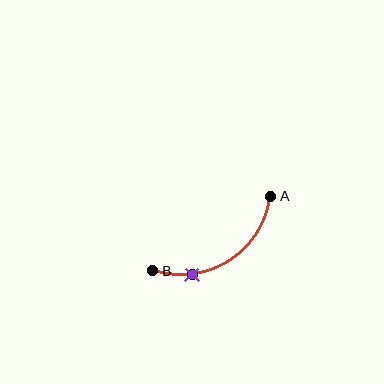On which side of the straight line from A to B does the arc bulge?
The arc bulges below the straight line connecting A and B.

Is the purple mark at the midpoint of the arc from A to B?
No. The purple mark lies on the arc but is closer to endpoint B. The arc midpoint would be at the point on the curve equidistant along the arc from both A and B.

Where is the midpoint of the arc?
The arc midpoint is the point on the curve farthest from the straight line joining A and B. It sits below that line.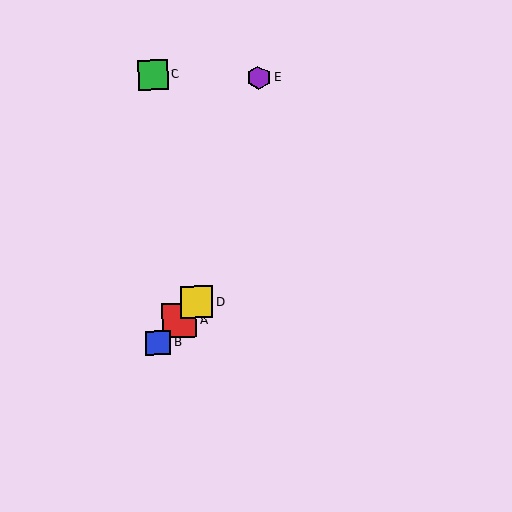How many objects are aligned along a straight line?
3 objects (A, B, D) are aligned along a straight line.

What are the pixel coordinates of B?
Object B is at (158, 343).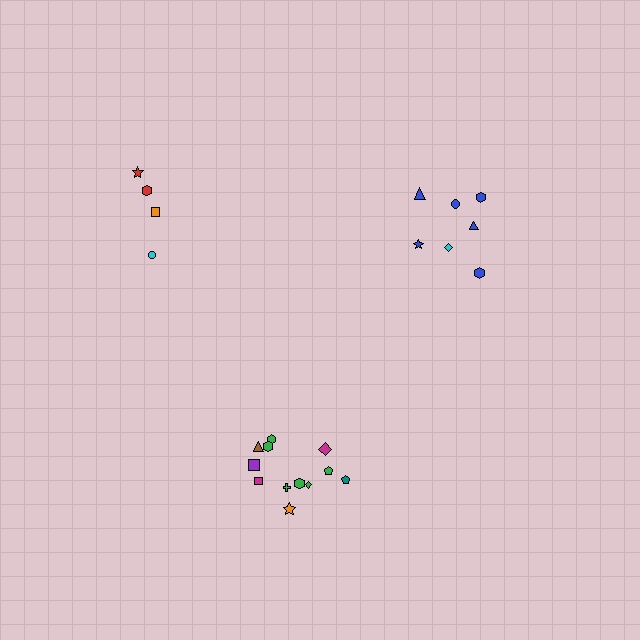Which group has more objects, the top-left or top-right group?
The top-right group.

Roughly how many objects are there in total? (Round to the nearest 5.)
Roughly 25 objects in total.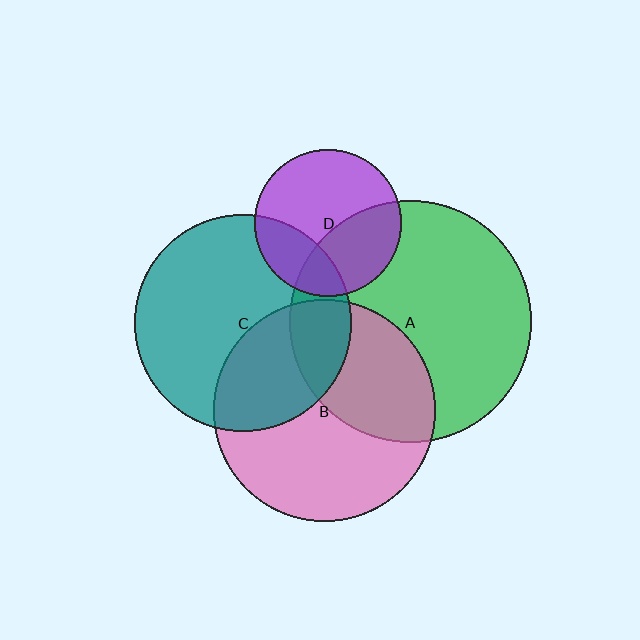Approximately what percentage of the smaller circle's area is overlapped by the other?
Approximately 40%.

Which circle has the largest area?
Circle A (green).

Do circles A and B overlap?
Yes.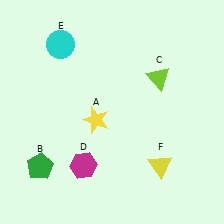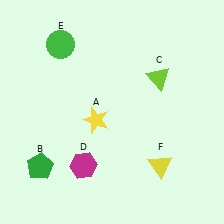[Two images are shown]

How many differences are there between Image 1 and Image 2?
There is 1 difference between the two images.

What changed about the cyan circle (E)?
In Image 1, E is cyan. In Image 2, it changed to green.